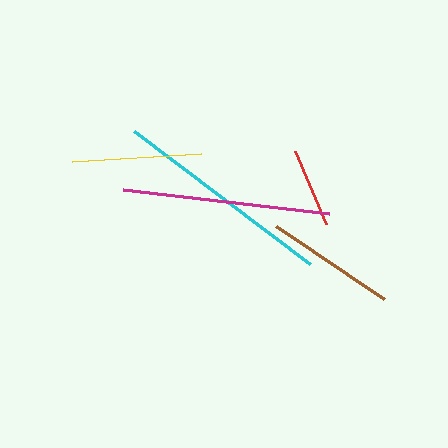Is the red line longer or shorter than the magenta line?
The magenta line is longer than the red line.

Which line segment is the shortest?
The red line is the shortest at approximately 79 pixels.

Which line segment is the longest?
The cyan line is the longest at approximately 221 pixels.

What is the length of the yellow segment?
The yellow segment is approximately 129 pixels long.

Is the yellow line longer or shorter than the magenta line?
The magenta line is longer than the yellow line.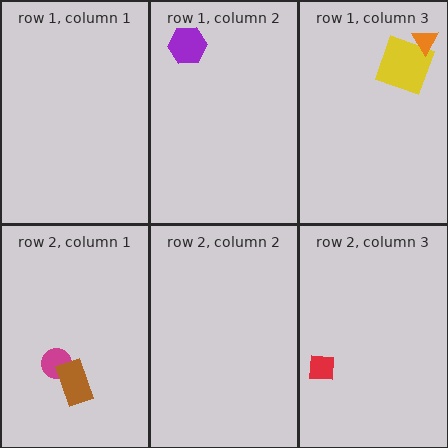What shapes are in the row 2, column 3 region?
The red square.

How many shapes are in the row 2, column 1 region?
2.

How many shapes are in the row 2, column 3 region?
1.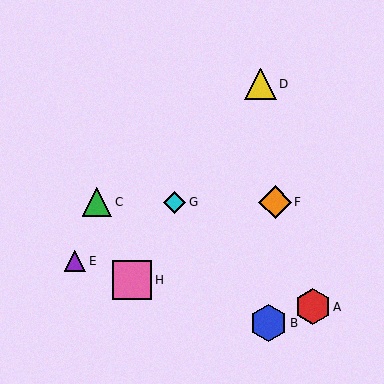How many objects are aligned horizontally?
3 objects (C, F, G) are aligned horizontally.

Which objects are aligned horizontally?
Objects C, F, G are aligned horizontally.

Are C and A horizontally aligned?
No, C is at y≈202 and A is at y≈307.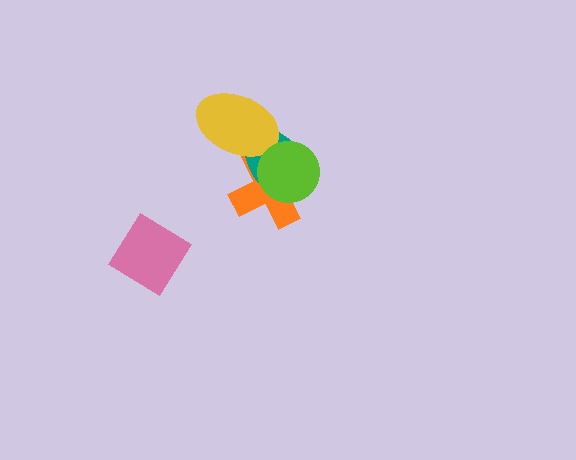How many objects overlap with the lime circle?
2 objects overlap with the lime circle.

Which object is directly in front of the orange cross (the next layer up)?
The teal ellipse is directly in front of the orange cross.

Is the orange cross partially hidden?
Yes, it is partially covered by another shape.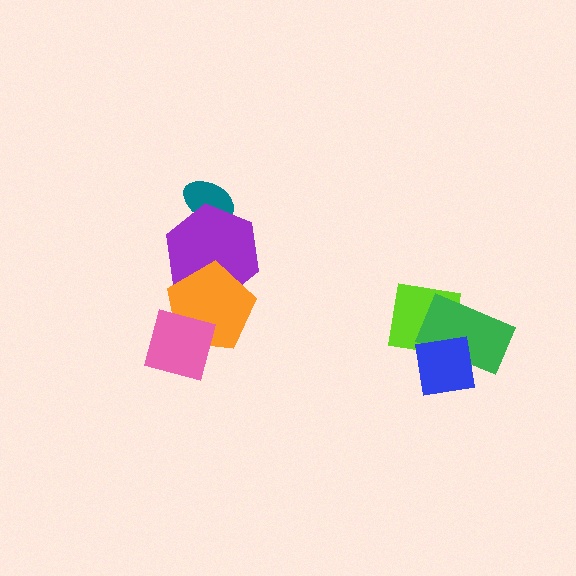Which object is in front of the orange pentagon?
The pink diamond is in front of the orange pentagon.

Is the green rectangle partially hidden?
Yes, it is partially covered by another shape.